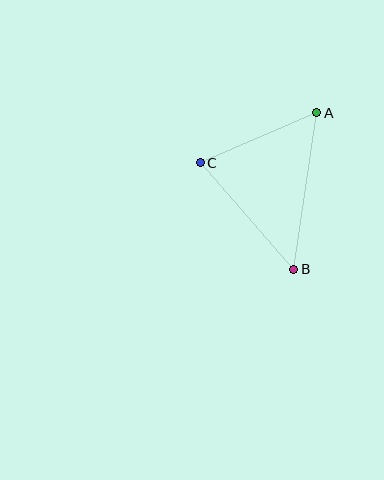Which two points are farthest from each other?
Points A and B are farthest from each other.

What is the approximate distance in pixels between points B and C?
The distance between B and C is approximately 142 pixels.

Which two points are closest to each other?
Points A and C are closest to each other.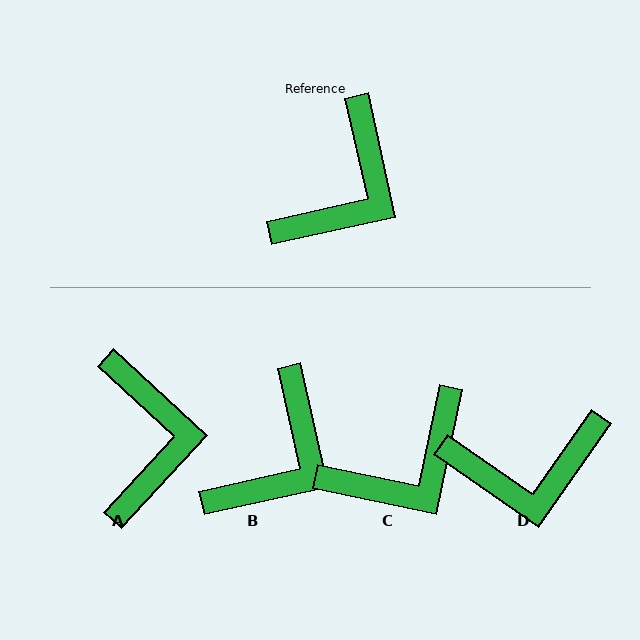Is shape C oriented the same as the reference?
No, it is off by about 24 degrees.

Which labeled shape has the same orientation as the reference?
B.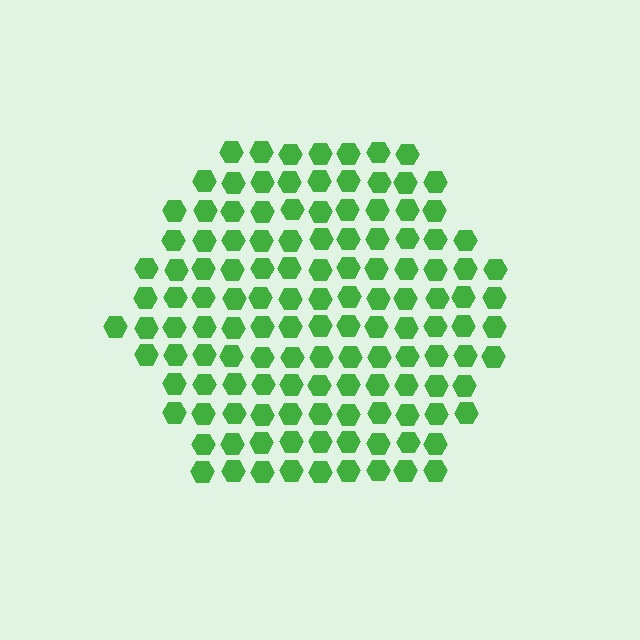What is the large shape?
The large shape is a hexagon.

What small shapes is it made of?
It is made of small hexagons.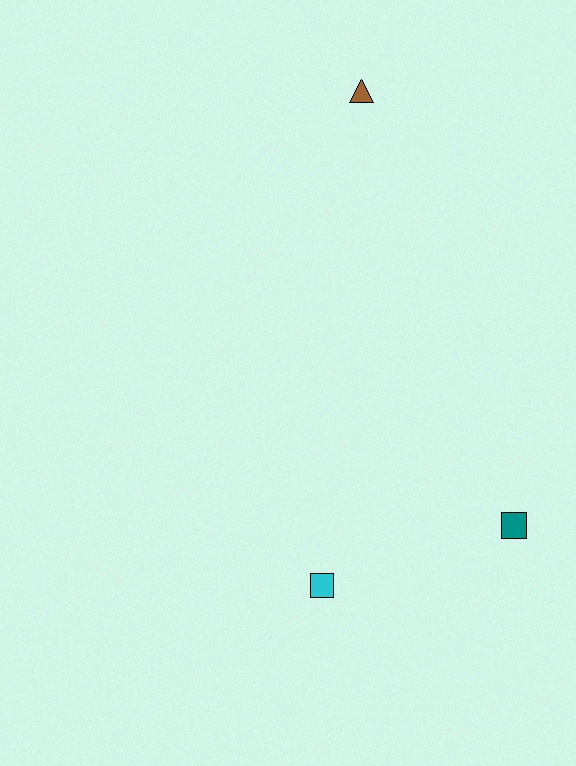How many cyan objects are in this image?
There is 1 cyan object.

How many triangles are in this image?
There is 1 triangle.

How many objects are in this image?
There are 3 objects.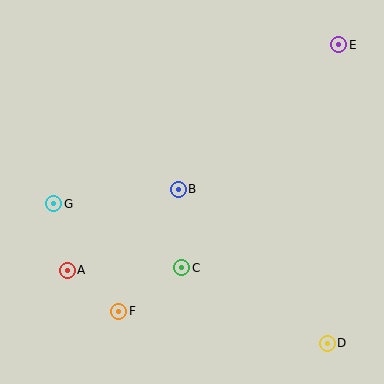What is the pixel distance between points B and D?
The distance between B and D is 214 pixels.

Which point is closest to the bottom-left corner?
Point A is closest to the bottom-left corner.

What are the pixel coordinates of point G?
Point G is at (54, 204).